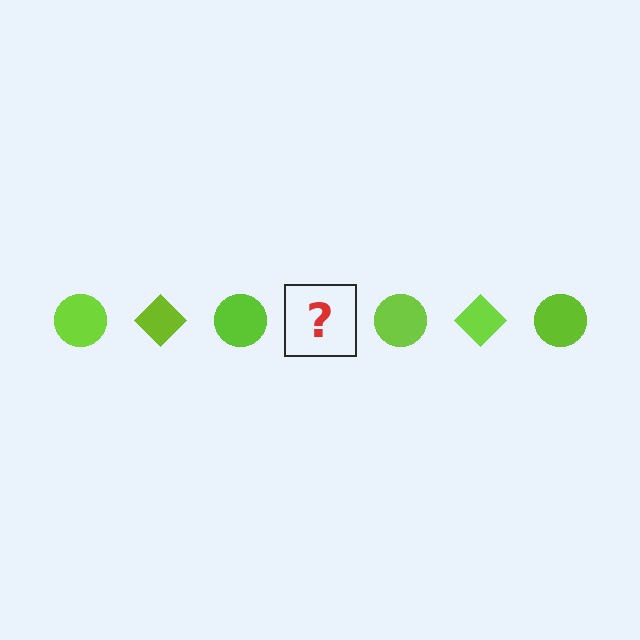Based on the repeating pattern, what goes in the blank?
The blank should be a lime diamond.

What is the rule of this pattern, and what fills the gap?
The rule is that the pattern cycles through circle, diamond shapes in lime. The gap should be filled with a lime diamond.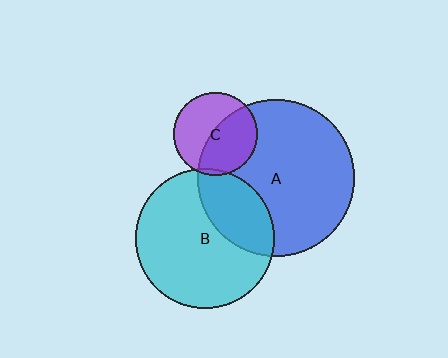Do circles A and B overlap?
Yes.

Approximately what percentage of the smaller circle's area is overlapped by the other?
Approximately 30%.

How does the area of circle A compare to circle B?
Approximately 1.3 times.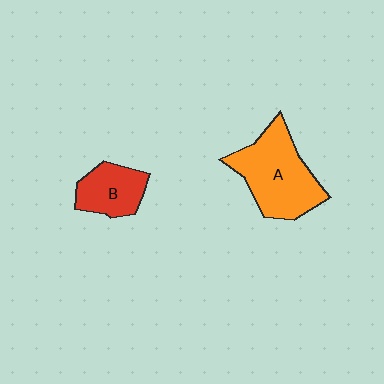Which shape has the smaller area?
Shape B (red).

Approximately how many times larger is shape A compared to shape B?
Approximately 1.9 times.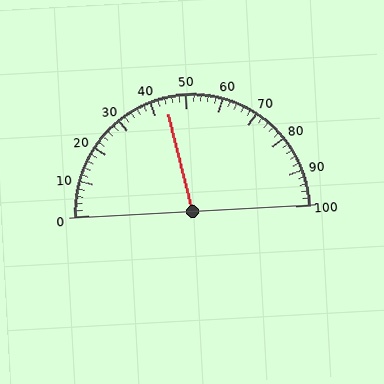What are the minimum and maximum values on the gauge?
The gauge ranges from 0 to 100.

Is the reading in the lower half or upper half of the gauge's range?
The reading is in the lower half of the range (0 to 100).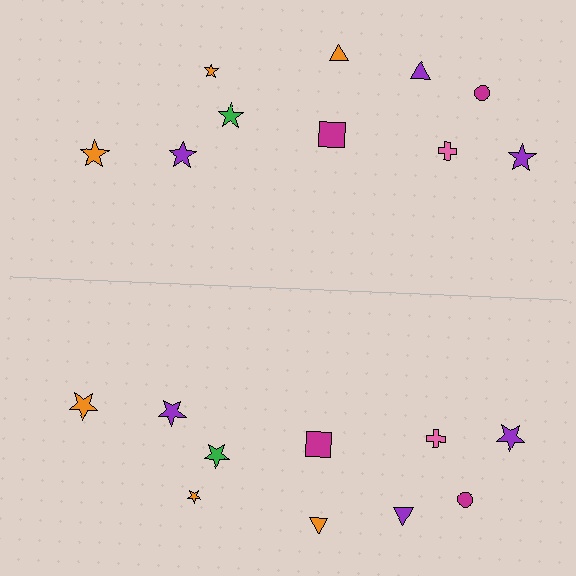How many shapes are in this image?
There are 20 shapes in this image.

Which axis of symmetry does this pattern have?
The pattern has a horizontal axis of symmetry running through the center of the image.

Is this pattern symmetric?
Yes, this pattern has bilateral (reflection) symmetry.